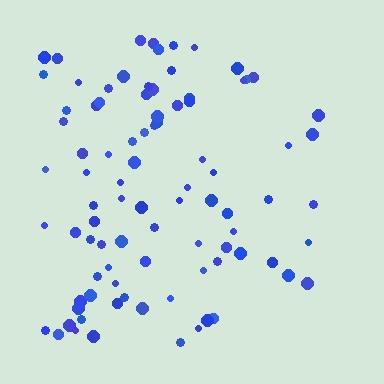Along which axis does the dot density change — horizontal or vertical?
Horizontal.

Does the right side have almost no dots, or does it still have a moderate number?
Still a moderate number, just noticeably fewer than the left.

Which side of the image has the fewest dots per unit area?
The right.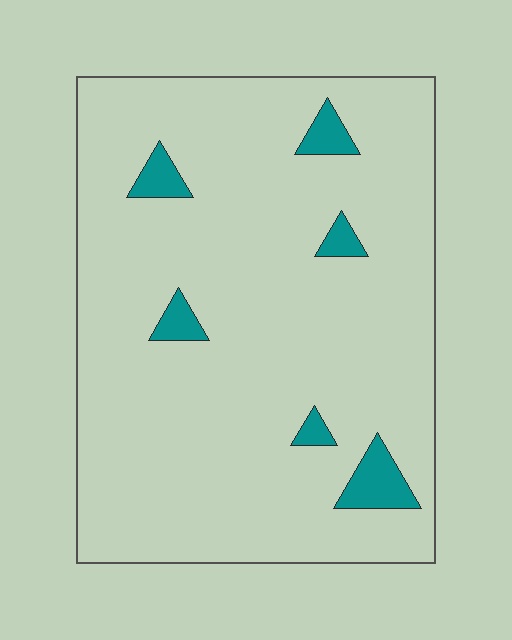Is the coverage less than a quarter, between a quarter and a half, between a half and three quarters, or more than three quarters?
Less than a quarter.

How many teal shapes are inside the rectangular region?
6.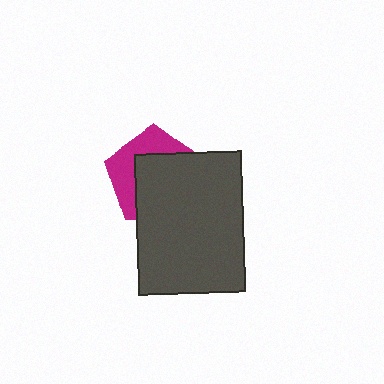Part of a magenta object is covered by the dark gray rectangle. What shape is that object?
It is a pentagon.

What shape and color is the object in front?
The object in front is a dark gray rectangle.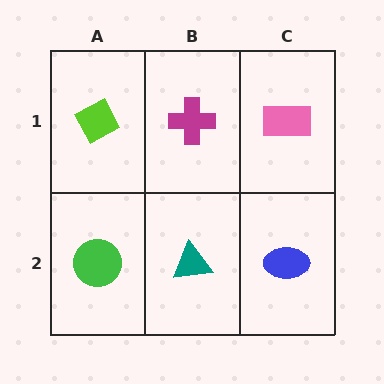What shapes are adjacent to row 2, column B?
A magenta cross (row 1, column B), a green circle (row 2, column A), a blue ellipse (row 2, column C).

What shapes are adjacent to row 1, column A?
A green circle (row 2, column A), a magenta cross (row 1, column B).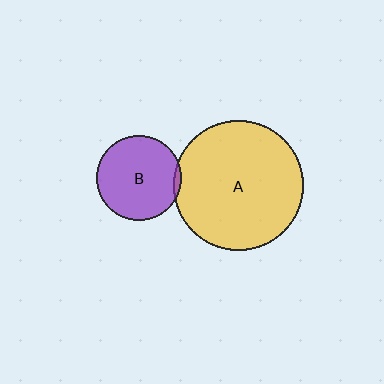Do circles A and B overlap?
Yes.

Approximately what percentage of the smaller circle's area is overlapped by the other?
Approximately 5%.